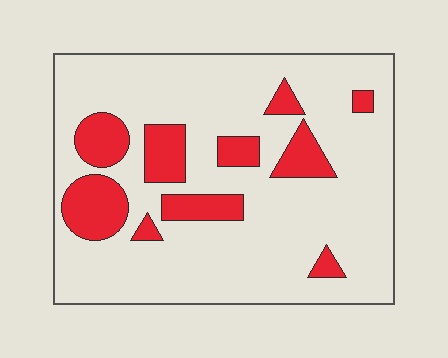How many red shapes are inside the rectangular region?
10.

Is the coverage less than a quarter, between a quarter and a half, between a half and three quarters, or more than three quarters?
Less than a quarter.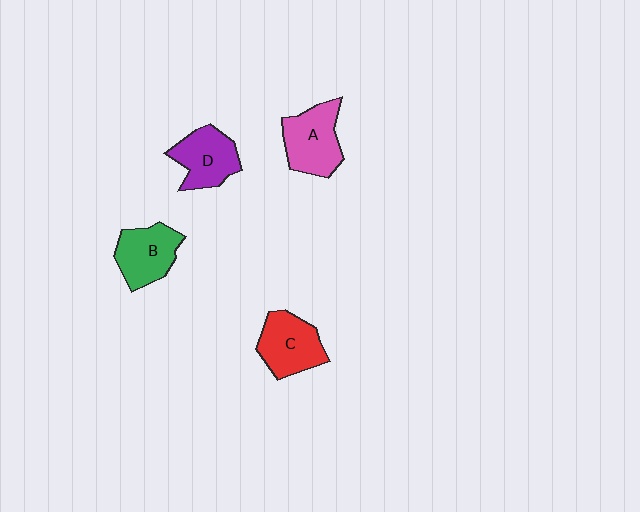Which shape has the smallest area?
Shape D (purple).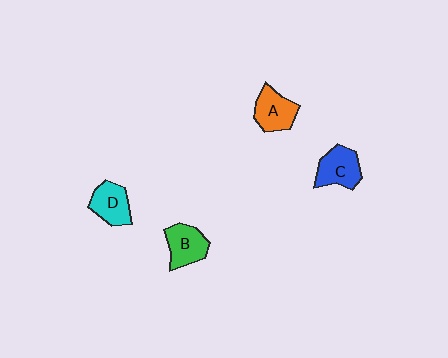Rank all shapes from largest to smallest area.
From largest to smallest: C (blue), B (green), A (orange), D (cyan).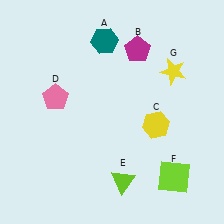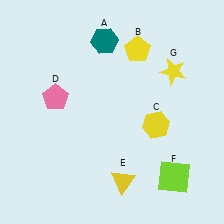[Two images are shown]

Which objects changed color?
B changed from magenta to yellow. E changed from lime to yellow.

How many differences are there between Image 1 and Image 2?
There are 2 differences between the two images.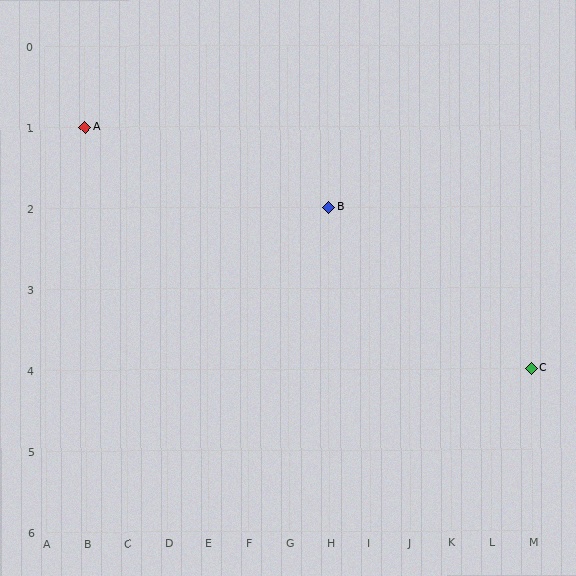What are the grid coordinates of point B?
Point B is at grid coordinates (H, 2).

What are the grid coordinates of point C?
Point C is at grid coordinates (M, 4).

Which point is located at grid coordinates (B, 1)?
Point A is at (B, 1).